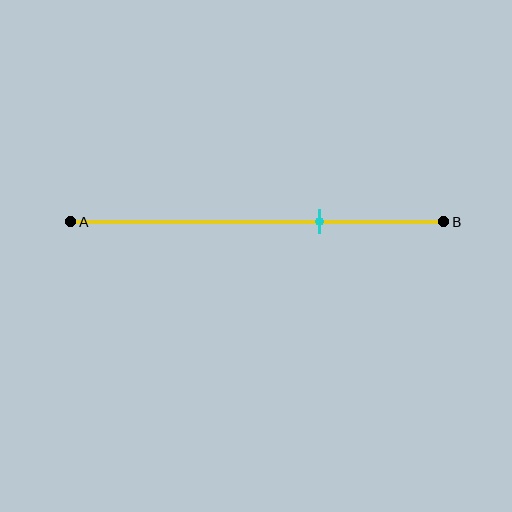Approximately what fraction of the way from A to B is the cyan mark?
The cyan mark is approximately 65% of the way from A to B.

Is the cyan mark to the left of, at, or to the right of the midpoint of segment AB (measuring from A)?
The cyan mark is to the right of the midpoint of segment AB.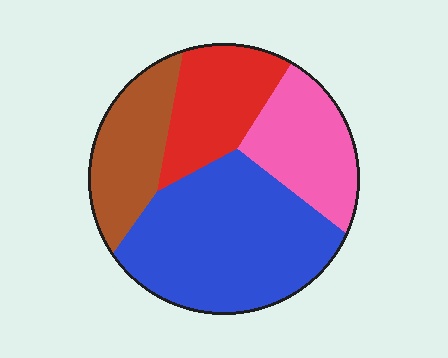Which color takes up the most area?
Blue, at roughly 40%.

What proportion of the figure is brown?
Brown takes up about one fifth (1/5) of the figure.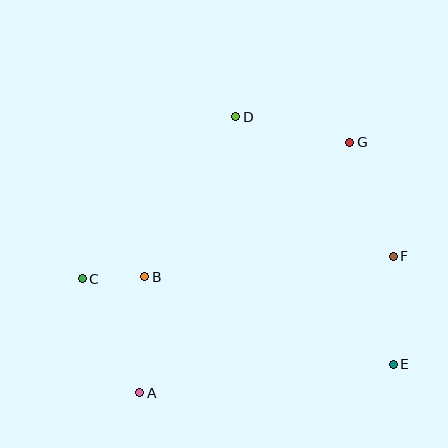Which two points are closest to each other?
Points B and C are closest to each other.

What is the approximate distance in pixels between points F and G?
The distance between F and G is approximately 122 pixels.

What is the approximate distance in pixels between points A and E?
The distance between A and E is approximately 255 pixels.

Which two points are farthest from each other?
Points A and G are farthest from each other.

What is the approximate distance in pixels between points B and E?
The distance between B and E is approximately 263 pixels.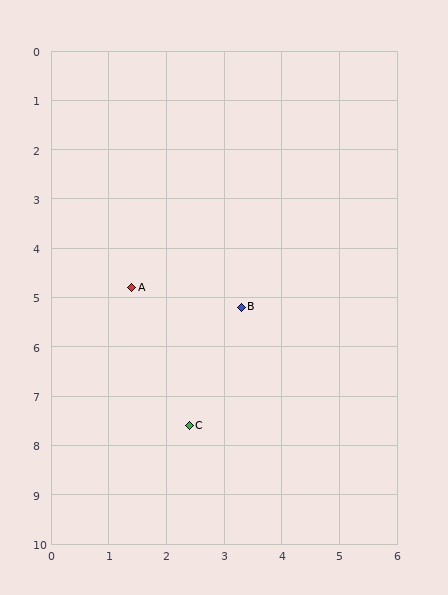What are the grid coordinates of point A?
Point A is at approximately (1.4, 4.8).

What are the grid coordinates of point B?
Point B is at approximately (3.3, 5.2).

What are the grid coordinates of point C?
Point C is at approximately (2.4, 7.6).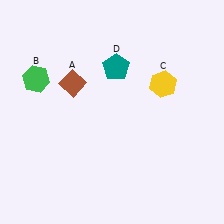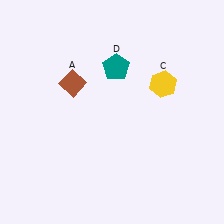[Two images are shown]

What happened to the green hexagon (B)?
The green hexagon (B) was removed in Image 2. It was in the top-left area of Image 1.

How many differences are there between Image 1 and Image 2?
There is 1 difference between the two images.